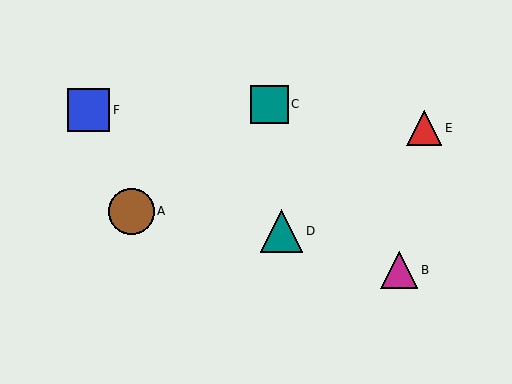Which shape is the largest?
The brown circle (labeled A) is the largest.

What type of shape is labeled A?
Shape A is a brown circle.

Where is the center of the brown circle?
The center of the brown circle is at (131, 212).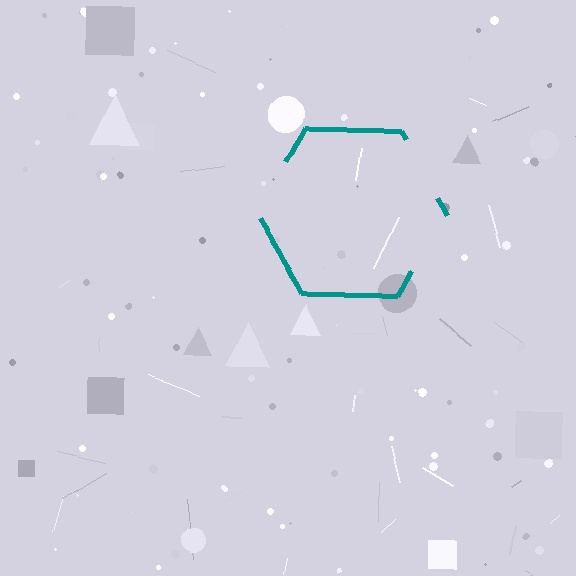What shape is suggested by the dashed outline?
The dashed outline suggests a hexagon.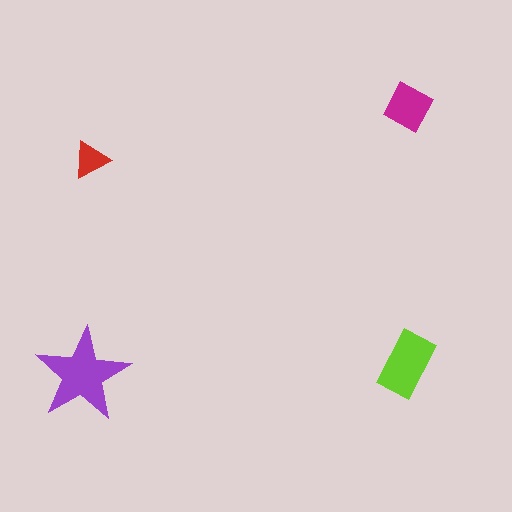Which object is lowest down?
The purple star is bottommost.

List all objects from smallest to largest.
The red triangle, the magenta diamond, the lime rectangle, the purple star.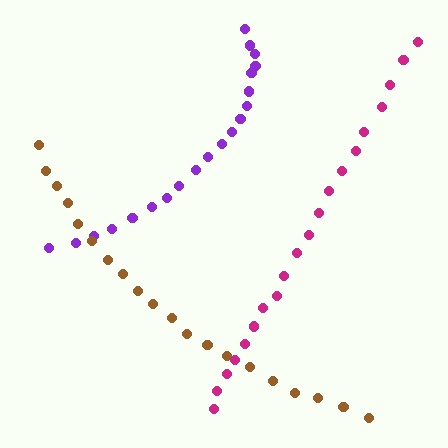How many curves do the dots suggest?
There are 3 distinct paths.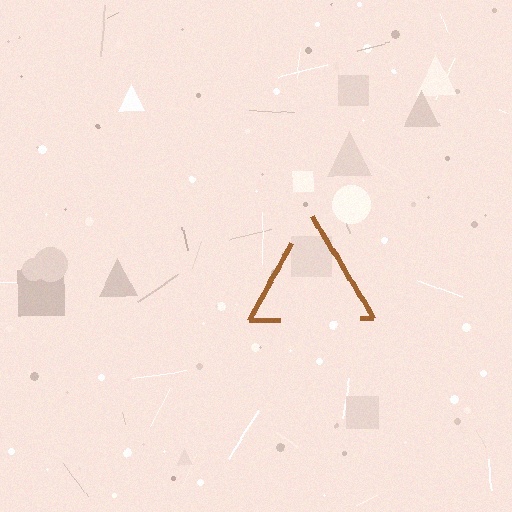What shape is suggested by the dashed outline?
The dashed outline suggests a triangle.